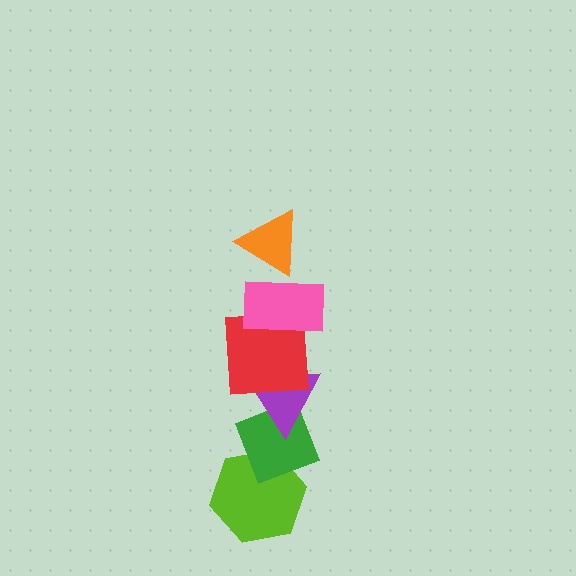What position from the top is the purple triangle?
The purple triangle is 4th from the top.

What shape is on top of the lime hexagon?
The green diamond is on top of the lime hexagon.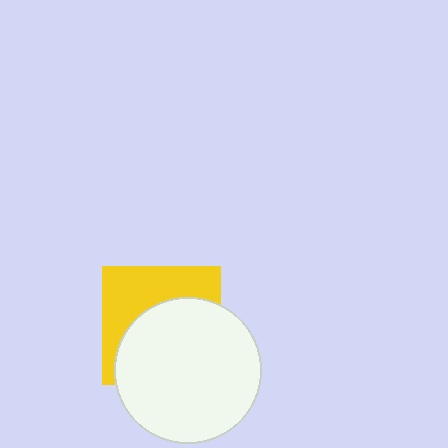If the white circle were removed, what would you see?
You would see the complete yellow square.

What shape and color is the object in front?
The object in front is a white circle.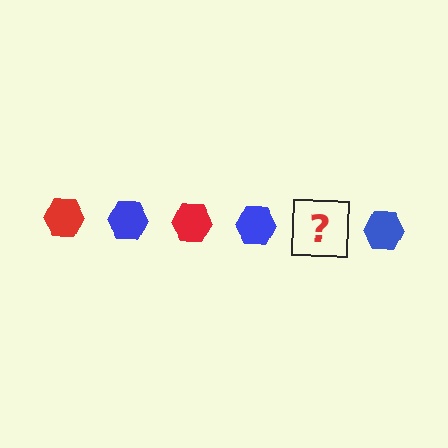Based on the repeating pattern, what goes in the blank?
The blank should be a red hexagon.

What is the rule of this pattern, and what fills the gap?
The rule is that the pattern cycles through red, blue hexagons. The gap should be filled with a red hexagon.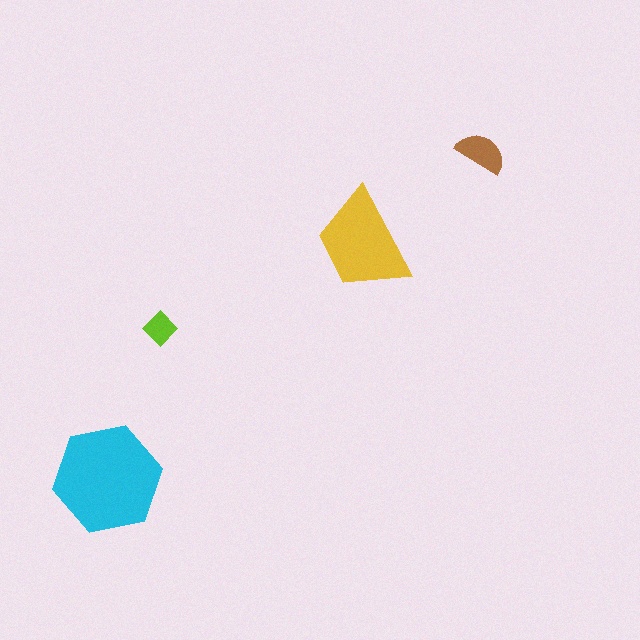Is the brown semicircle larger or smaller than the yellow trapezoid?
Smaller.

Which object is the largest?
The cyan hexagon.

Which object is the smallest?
The lime diamond.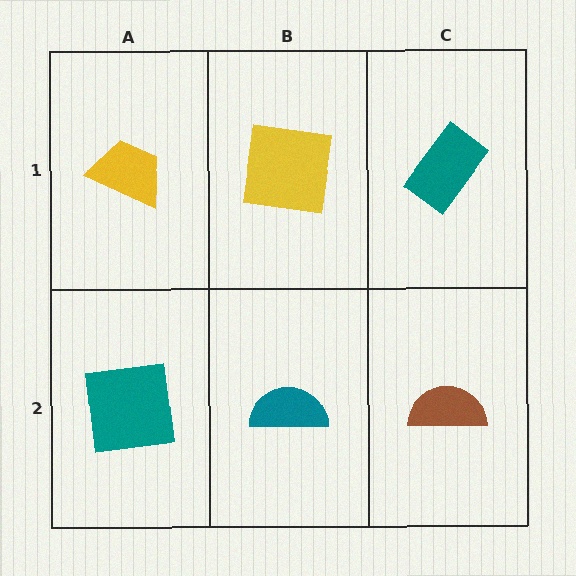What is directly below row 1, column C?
A brown semicircle.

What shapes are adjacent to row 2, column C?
A teal rectangle (row 1, column C), a teal semicircle (row 2, column B).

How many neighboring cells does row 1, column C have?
2.